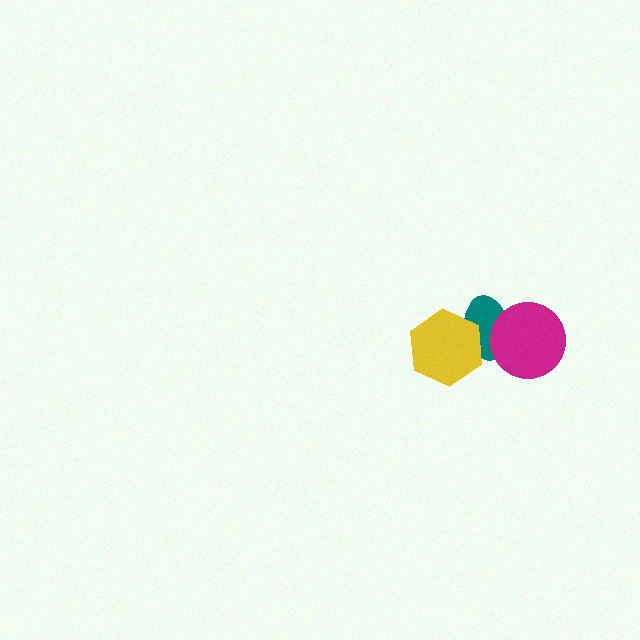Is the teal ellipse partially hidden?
Yes, it is partially covered by another shape.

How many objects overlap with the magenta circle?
1 object overlaps with the magenta circle.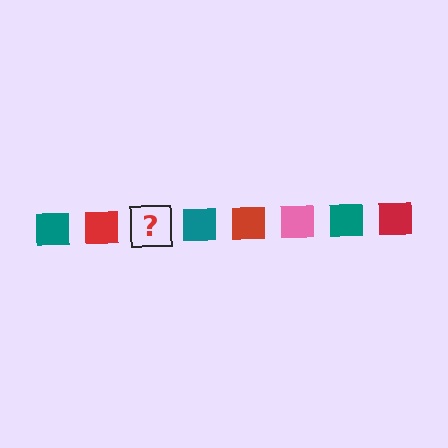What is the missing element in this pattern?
The missing element is a pink square.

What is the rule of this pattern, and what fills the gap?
The rule is that the pattern cycles through teal, red, pink squares. The gap should be filled with a pink square.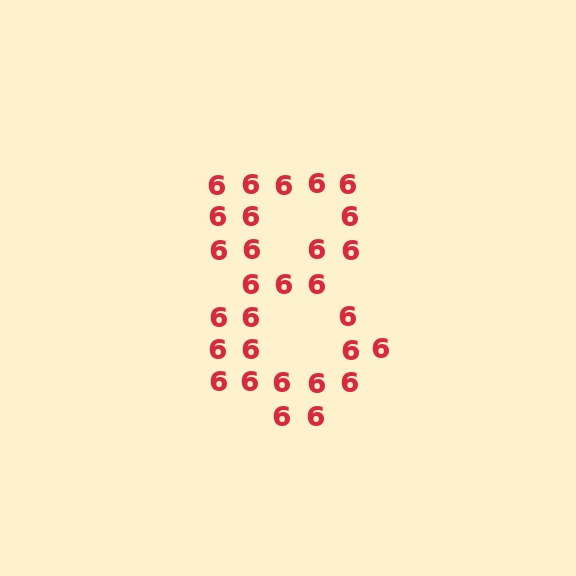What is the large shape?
The large shape is the digit 8.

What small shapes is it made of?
It is made of small digit 6's.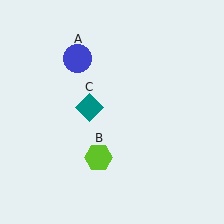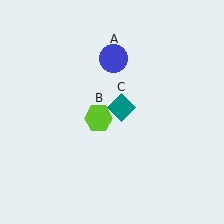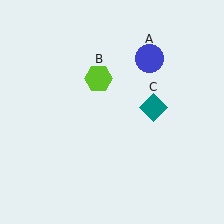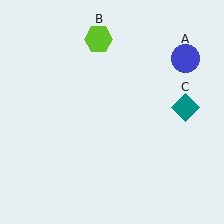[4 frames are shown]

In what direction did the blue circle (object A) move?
The blue circle (object A) moved right.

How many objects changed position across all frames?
3 objects changed position: blue circle (object A), lime hexagon (object B), teal diamond (object C).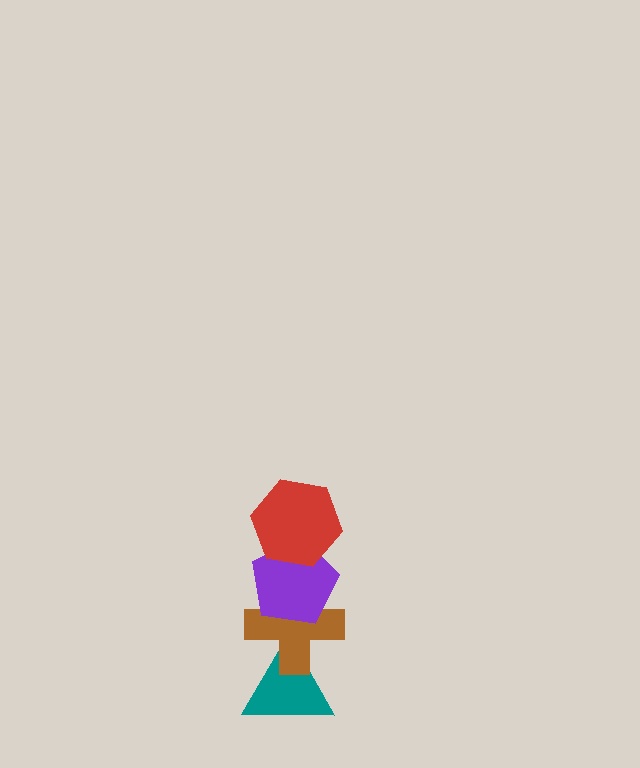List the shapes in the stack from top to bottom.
From top to bottom: the red hexagon, the purple pentagon, the brown cross, the teal triangle.